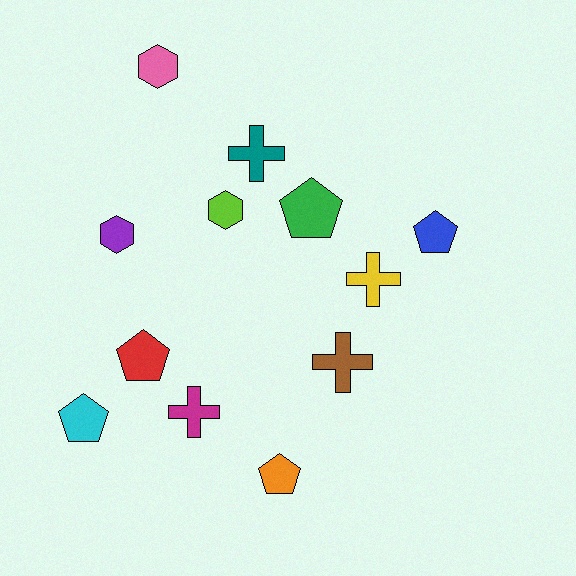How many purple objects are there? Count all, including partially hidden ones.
There is 1 purple object.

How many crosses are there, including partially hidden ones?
There are 4 crosses.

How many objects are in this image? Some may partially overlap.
There are 12 objects.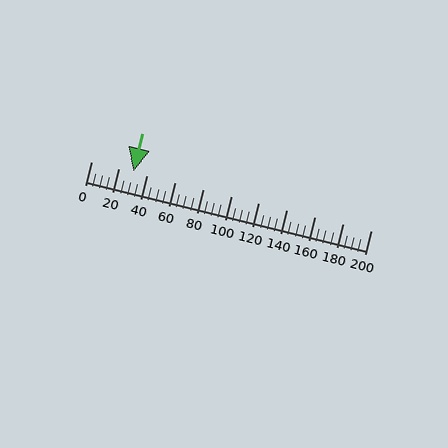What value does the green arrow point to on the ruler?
The green arrow points to approximately 30.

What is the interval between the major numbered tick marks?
The major tick marks are spaced 20 units apart.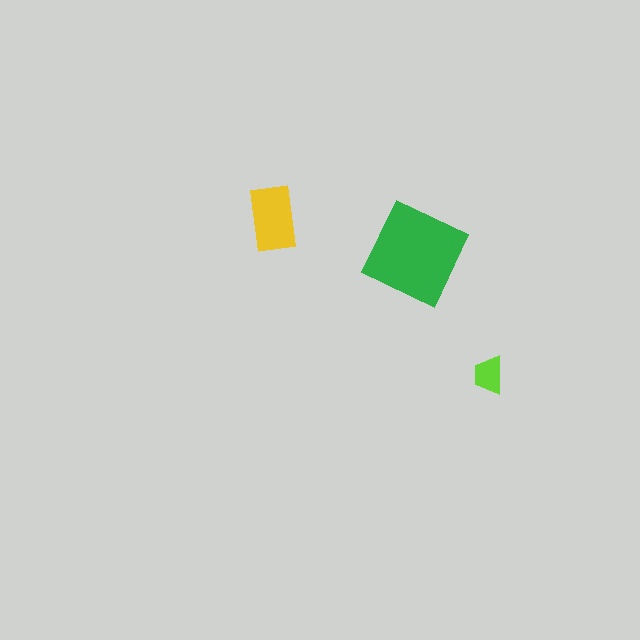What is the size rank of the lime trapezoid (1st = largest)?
3rd.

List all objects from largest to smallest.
The green diamond, the yellow rectangle, the lime trapezoid.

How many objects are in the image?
There are 3 objects in the image.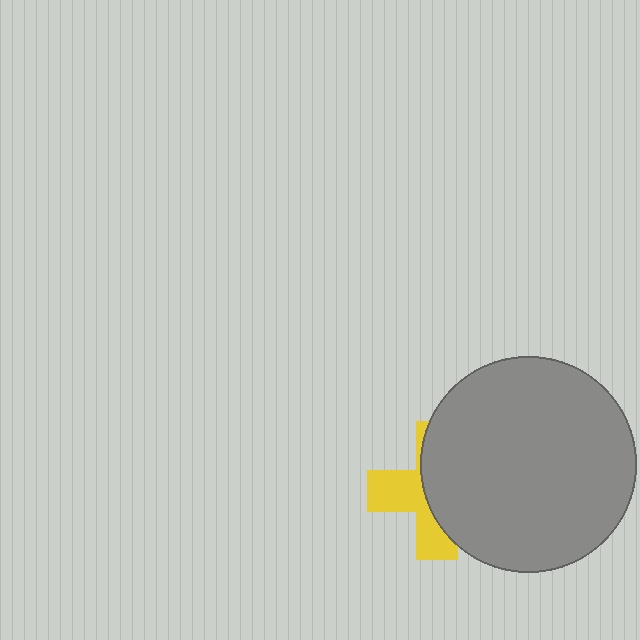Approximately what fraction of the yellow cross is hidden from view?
Roughly 58% of the yellow cross is hidden behind the gray circle.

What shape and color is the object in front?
The object in front is a gray circle.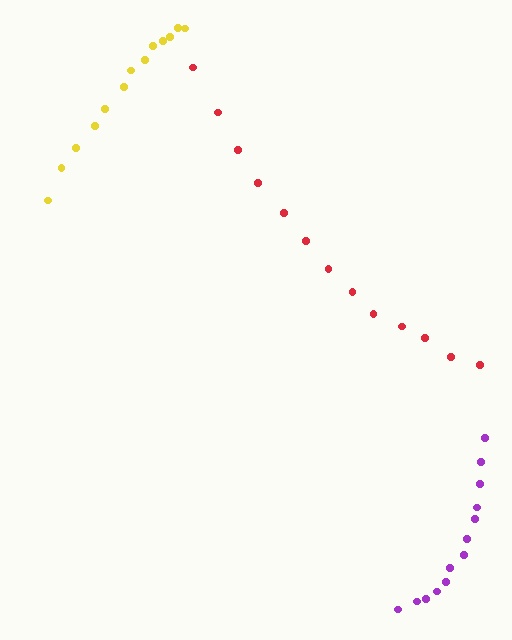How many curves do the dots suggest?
There are 3 distinct paths.